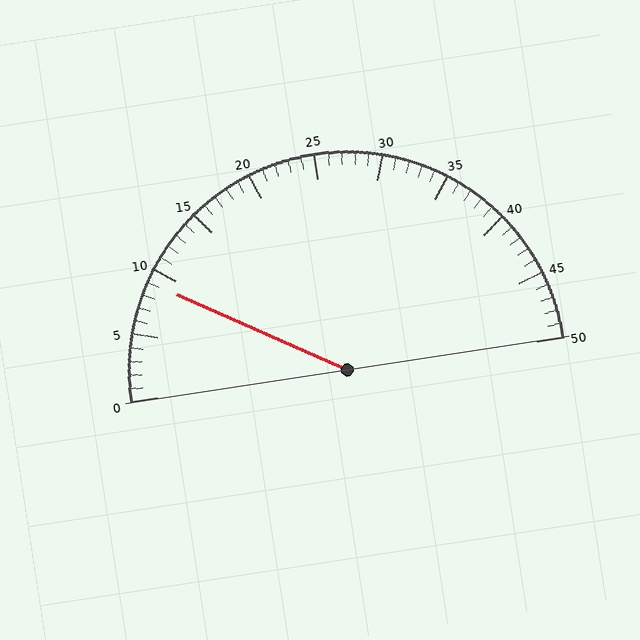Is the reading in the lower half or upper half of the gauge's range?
The reading is in the lower half of the range (0 to 50).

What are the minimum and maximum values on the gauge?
The gauge ranges from 0 to 50.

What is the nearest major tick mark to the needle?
The nearest major tick mark is 10.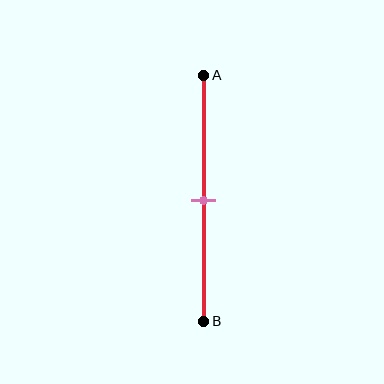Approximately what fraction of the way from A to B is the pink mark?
The pink mark is approximately 50% of the way from A to B.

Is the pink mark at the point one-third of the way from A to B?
No, the mark is at about 50% from A, not at the 33% one-third point.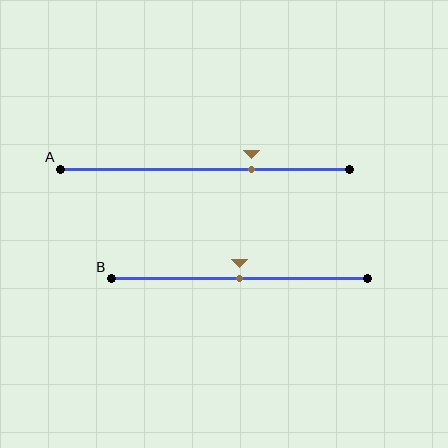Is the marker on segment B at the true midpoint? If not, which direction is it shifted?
Yes, the marker on segment B is at the true midpoint.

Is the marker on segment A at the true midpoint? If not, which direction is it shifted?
No, the marker on segment A is shifted to the right by about 16% of the segment length.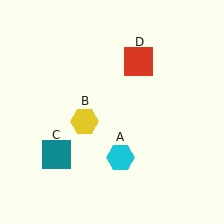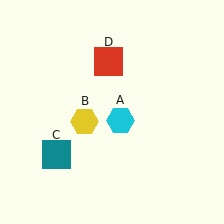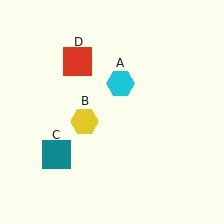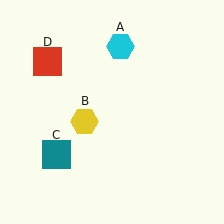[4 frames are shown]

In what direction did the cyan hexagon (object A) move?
The cyan hexagon (object A) moved up.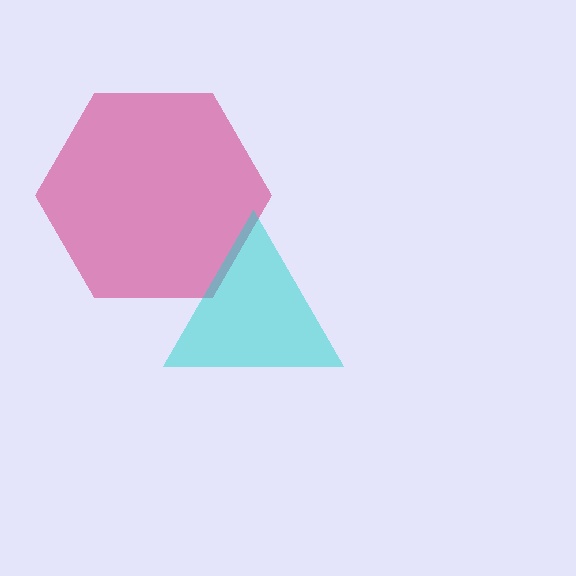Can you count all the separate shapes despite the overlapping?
Yes, there are 2 separate shapes.